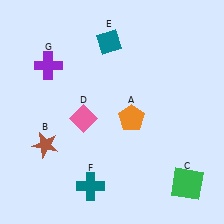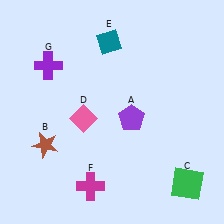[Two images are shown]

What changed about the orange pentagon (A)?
In Image 1, A is orange. In Image 2, it changed to purple.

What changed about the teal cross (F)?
In Image 1, F is teal. In Image 2, it changed to magenta.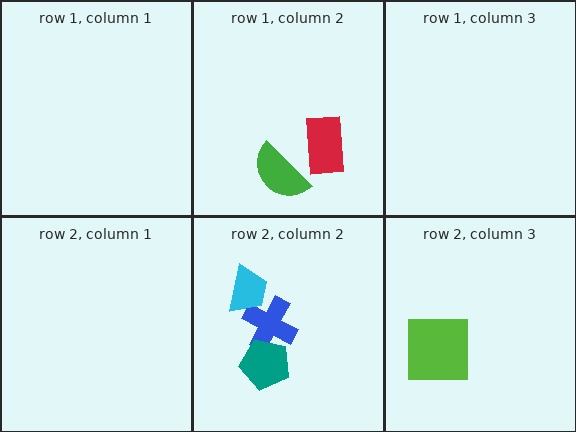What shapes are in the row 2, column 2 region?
The blue cross, the teal pentagon, the cyan trapezoid.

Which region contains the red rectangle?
The row 1, column 2 region.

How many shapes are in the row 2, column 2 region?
3.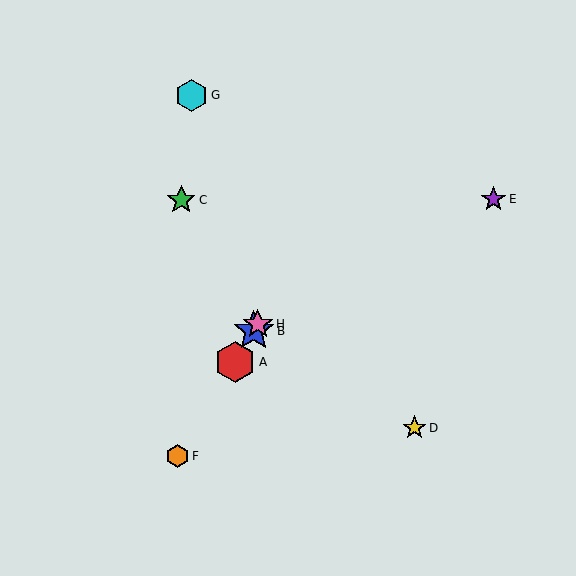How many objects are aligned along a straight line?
4 objects (A, B, F, H) are aligned along a straight line.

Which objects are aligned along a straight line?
Objects A, B, F, H are aligned along a straight line.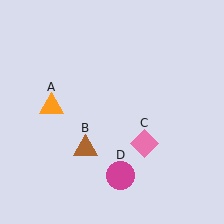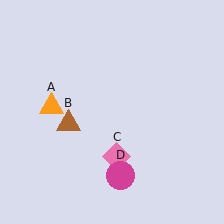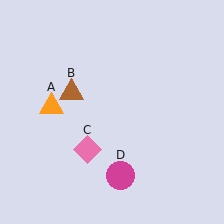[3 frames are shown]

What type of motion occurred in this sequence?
The brown triangle (object B), pink diamond (object C) rotated clockwise around the center of the scene.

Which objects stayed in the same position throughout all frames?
Orange triangle (object A) and magenta circle (object D) remained stationary.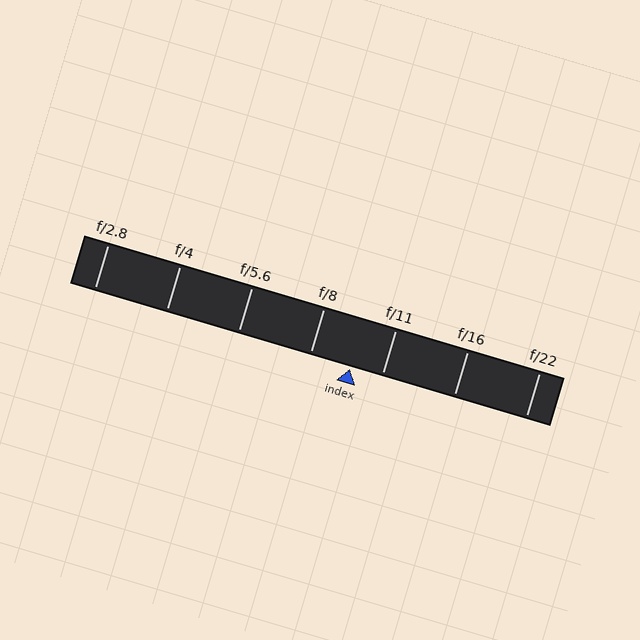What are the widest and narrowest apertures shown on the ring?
The widest aperture shown is f/2.8 and the narrowest is f/22.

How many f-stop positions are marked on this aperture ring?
There are 7 f-stop positions marked.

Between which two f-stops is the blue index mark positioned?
The index mark is between f/8 and f/11.